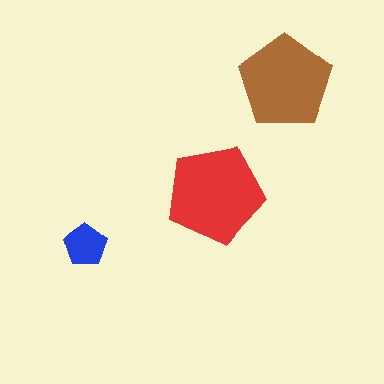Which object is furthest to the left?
The blue pentagon is leftmost.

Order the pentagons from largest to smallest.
the red one, the brown one, the blue one.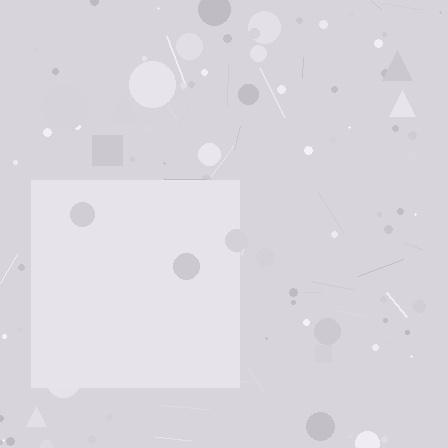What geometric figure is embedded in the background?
A square is embedded in the background.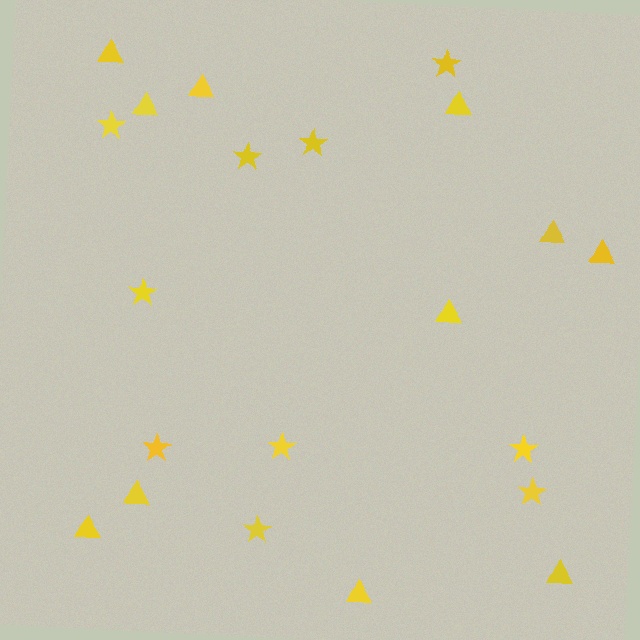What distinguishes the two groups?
There are 2 groups: one group of stars (10) and one group of triangles (11).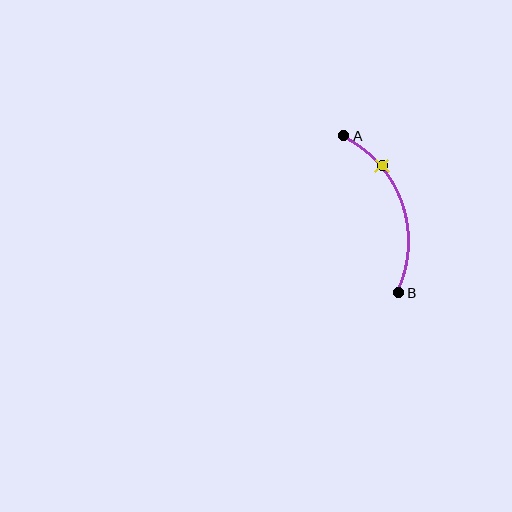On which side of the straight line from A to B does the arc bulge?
The arc bulges to the right of the straight line connecting A and B.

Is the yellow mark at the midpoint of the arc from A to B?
No. The yellow mark lies on the arc but is closer to endpoint A. The arc midpoint would be at the point on the curve equidistant along the arc from both A and B.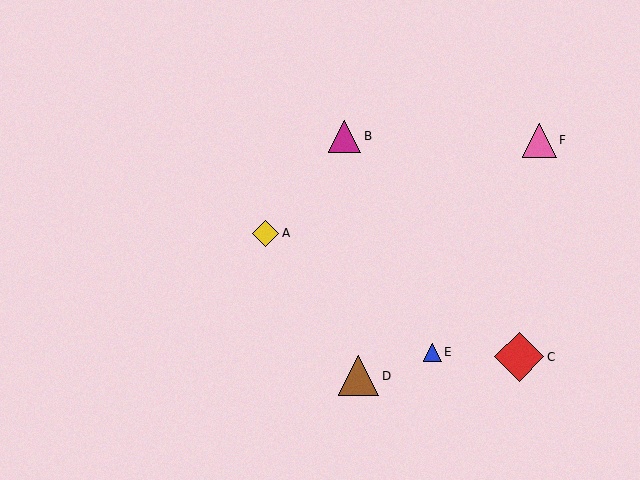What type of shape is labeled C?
Shape C is a red diamond.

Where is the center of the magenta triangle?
The center of the magenta triangle is at (345, 136).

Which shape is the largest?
The red diamond (labeled C) is the largest.